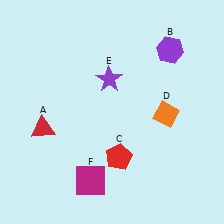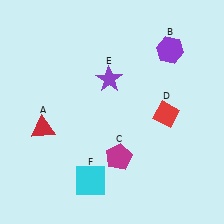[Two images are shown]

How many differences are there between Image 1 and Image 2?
There are 3 differences between the two images.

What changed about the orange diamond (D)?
In Image 1, D is orange. In Image 2, it changed to red.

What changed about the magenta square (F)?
In Image 1, F is magenta. In Image 2, it changed to cyan.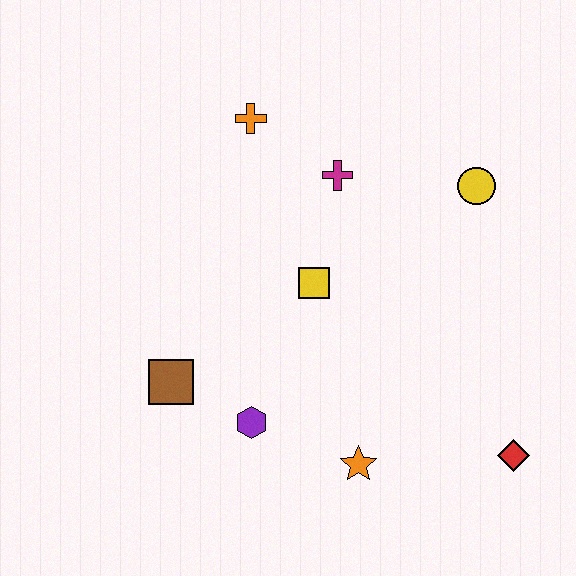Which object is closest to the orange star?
The purple hexagon is closest to the orange star.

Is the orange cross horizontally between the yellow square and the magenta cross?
No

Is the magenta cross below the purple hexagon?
No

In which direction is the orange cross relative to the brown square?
The orange cross is above the brown square.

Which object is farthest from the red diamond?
The orange cross is farthest from the red diamond.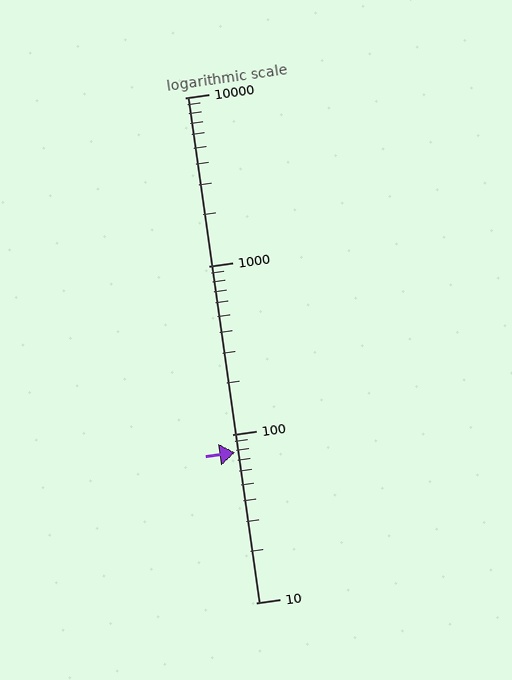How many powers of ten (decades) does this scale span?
The scale spans 3 decades, from 10 to 10000.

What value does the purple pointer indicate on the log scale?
The pointer indicates approximately 78.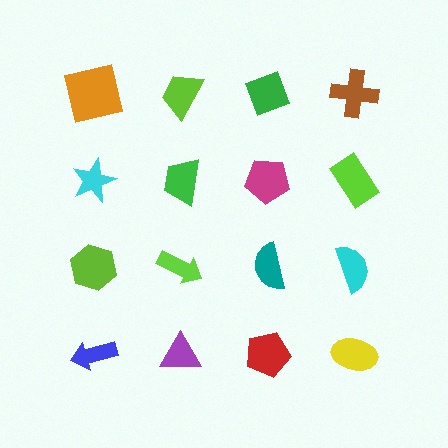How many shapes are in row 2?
4 shapes.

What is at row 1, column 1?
An orange square.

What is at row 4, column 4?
A yellow ellipse.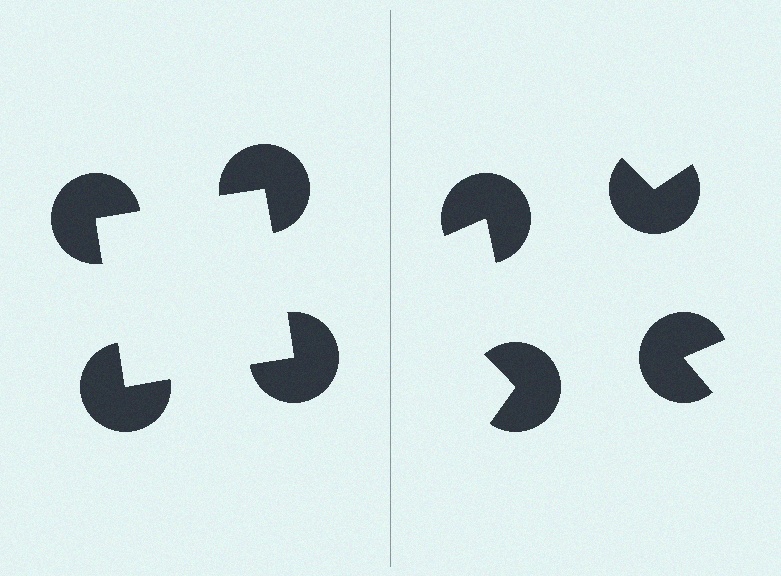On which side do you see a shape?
An illusory square appears on the left side. On the right side the wedge cuts are rotated, so no coherent shape forms.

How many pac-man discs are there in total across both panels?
8 — 4 on each side.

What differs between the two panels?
The pac-man discs are positioned identically on both sides; only the wedge orientations differ. On the left they align to a square; on the right they are misaligned.